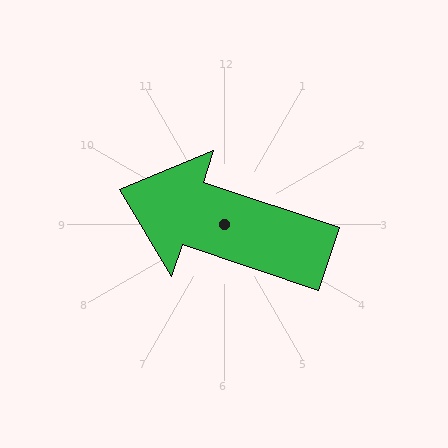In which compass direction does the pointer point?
West.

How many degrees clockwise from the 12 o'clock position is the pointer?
Approximately 288 degrees.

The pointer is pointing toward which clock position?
Roughly 10 o'clock.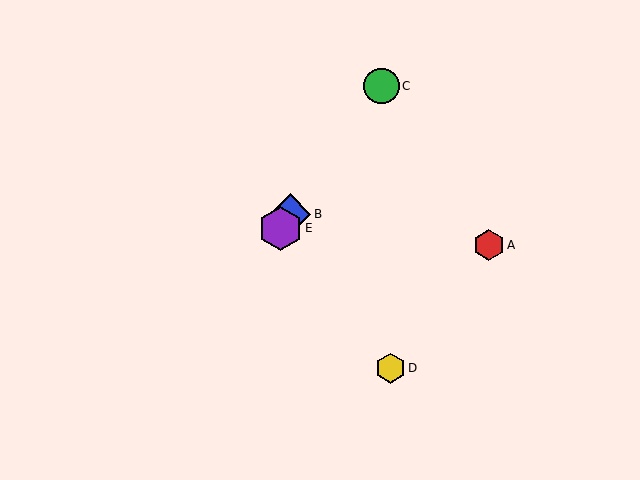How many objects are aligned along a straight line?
3 objects (B, C, E) are aligned along a straight line.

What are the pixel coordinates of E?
Object E is at (280, 228).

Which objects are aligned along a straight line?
Objects B, C, E are aligned along a straight line.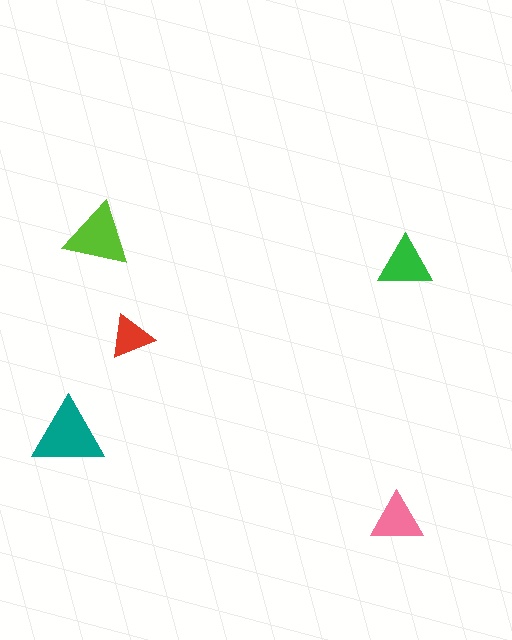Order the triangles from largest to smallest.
the teal one, the lime one, the green one, the pink one, the red one.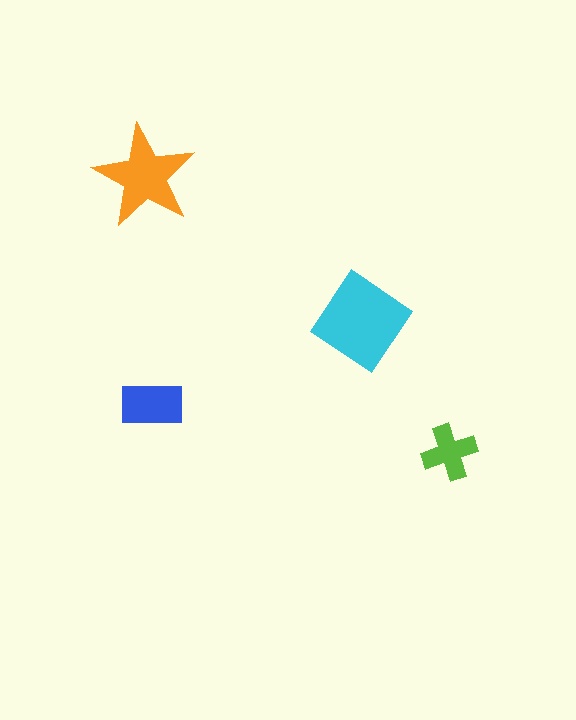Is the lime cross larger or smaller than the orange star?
Smaller.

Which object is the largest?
The cyan diamond.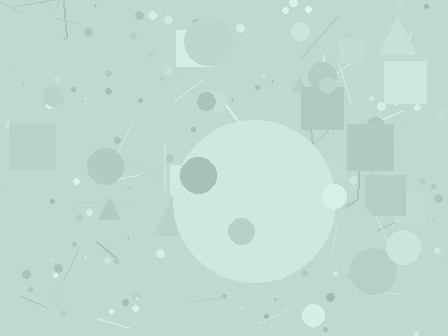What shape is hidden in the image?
A circle is hidden in the image.